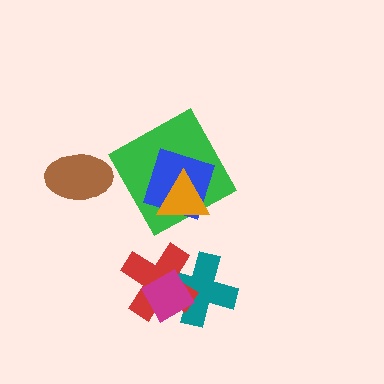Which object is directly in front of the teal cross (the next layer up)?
The red cross is directly in front of the teal cross.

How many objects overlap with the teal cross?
2 objects overlap with the teal cross.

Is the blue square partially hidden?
Yes, it is partially covered by another shape.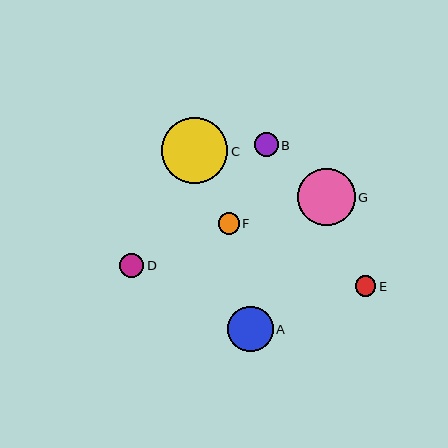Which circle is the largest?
Circle C is the largest with a size of approximately 66 pixels.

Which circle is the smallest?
Circle E is the smallest with a size of approximately 21 pixels.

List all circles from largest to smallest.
From largest to smallest: C, G, A, D, B, F, E.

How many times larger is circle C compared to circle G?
Circle C is approximately 1.2 times the size of circle G.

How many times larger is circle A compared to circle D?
Circle A is approximately 1.8 times the size of circle D.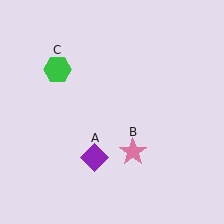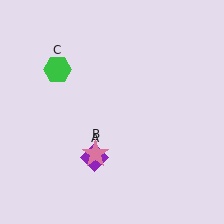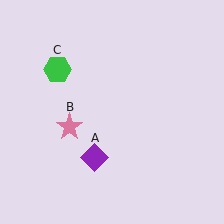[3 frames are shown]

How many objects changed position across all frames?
1 object changed position: pink star (object B).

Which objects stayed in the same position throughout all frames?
Purple diamond (object A) and green hexagon (object C) remained stationary.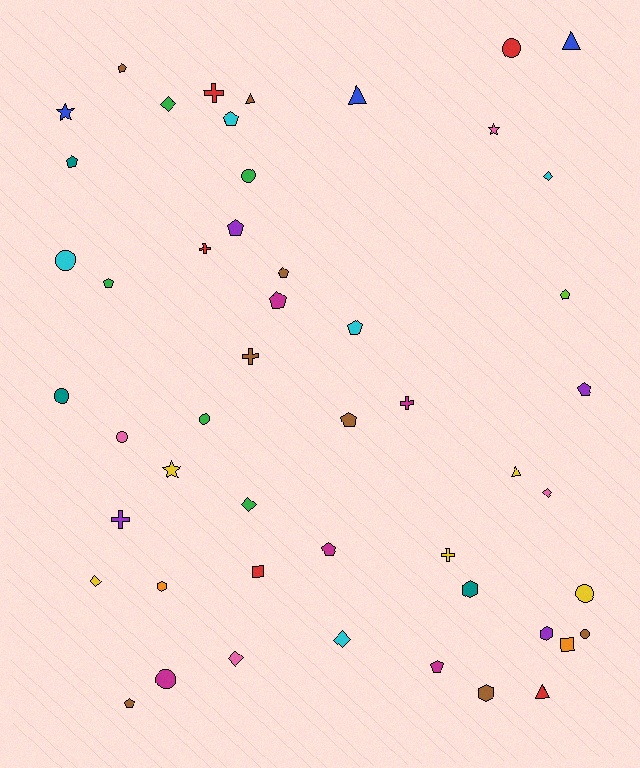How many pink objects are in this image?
There are 4 pink objects.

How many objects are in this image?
There are 50 objects.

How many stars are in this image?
There are 3 stars.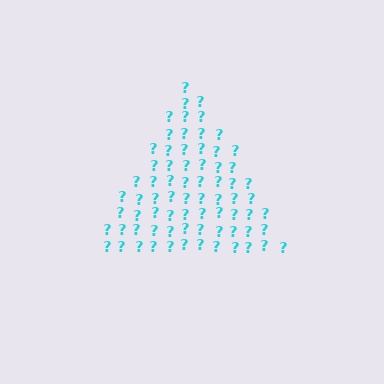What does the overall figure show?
The overall figure shows a triangle.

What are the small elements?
The small elements are question marks.